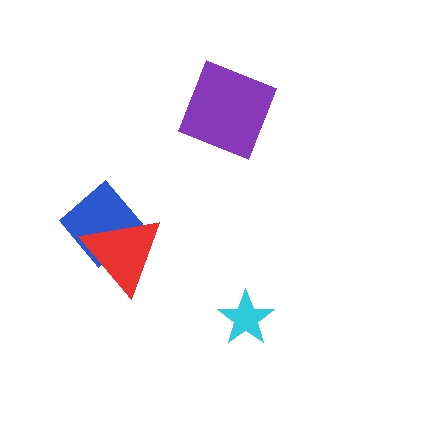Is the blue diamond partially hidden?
Yes, it is partially covered by another shape.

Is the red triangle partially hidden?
No, no other shape covers it.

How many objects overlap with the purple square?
0 objects overlap with the purple square.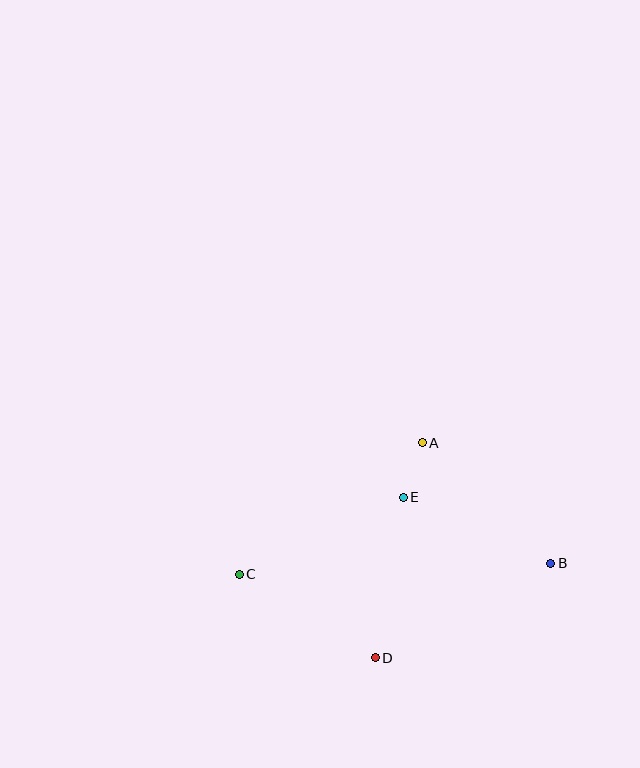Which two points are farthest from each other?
Points B and C are farthest from each other.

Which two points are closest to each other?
Points A and E are closest to each other.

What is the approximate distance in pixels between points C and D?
The distance between C and D is approximately 160 pixels.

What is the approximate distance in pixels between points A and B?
The distance between A and B is approximately 176 pixels.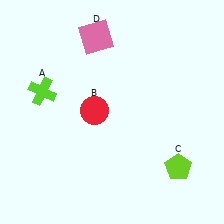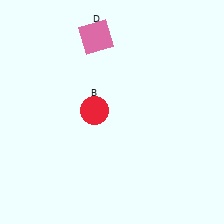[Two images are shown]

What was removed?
The lime pentagon (C), the lime cross (A) were removed in Image 2.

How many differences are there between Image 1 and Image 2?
There are 2 differences between the two images.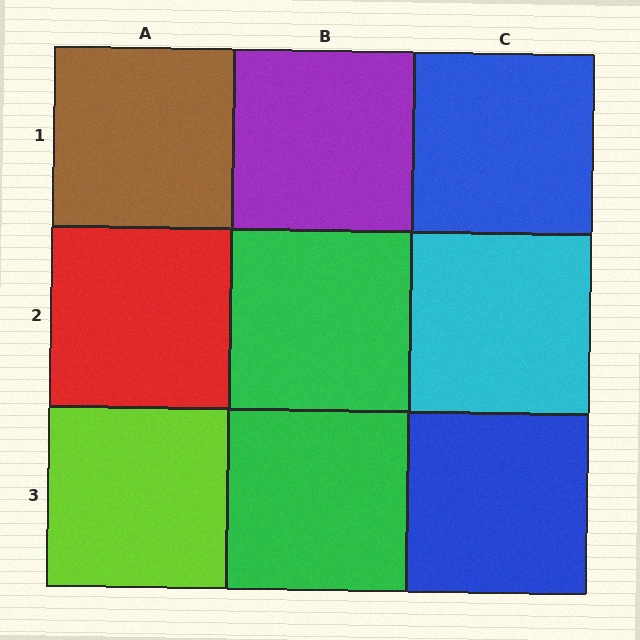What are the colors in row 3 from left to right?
Lime, green, blue.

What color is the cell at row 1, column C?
Blue.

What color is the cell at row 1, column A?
Brown.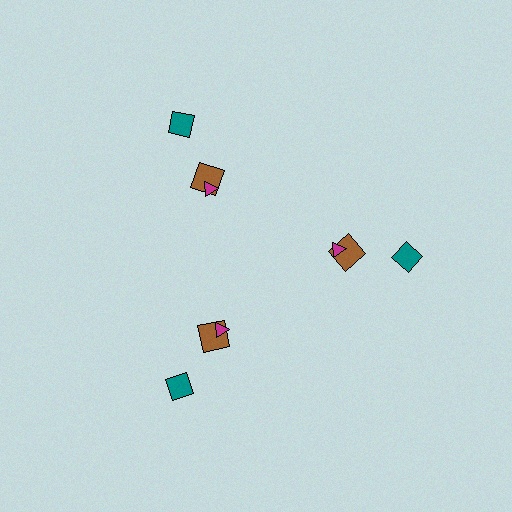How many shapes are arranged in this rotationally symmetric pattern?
There are 9 shapes, arranged in 3 groups of 3.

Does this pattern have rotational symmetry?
Yes, this pattern has 3-fold rotational symmetry. It looks the same after rotating 120 degrees around the center.